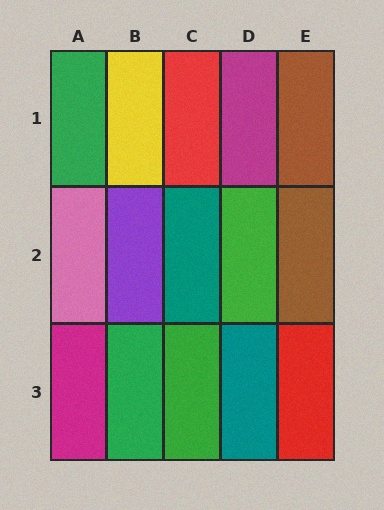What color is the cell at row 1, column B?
Yellow.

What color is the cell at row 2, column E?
Brown.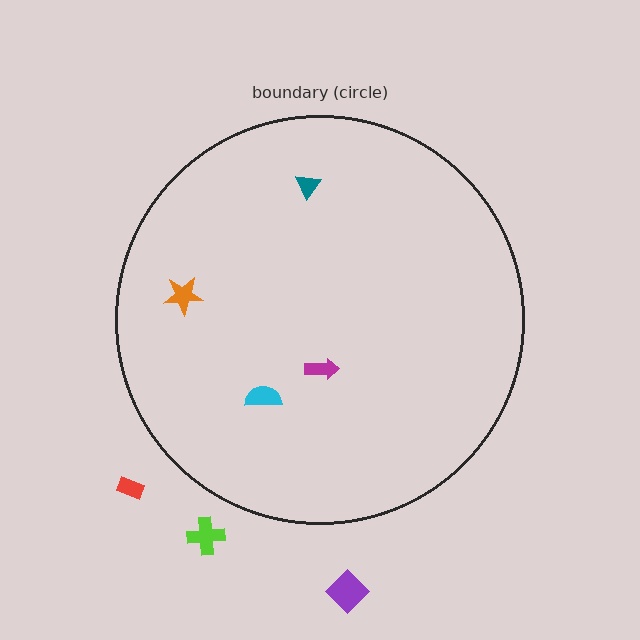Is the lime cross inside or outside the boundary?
Outside.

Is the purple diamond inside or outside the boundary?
Outside.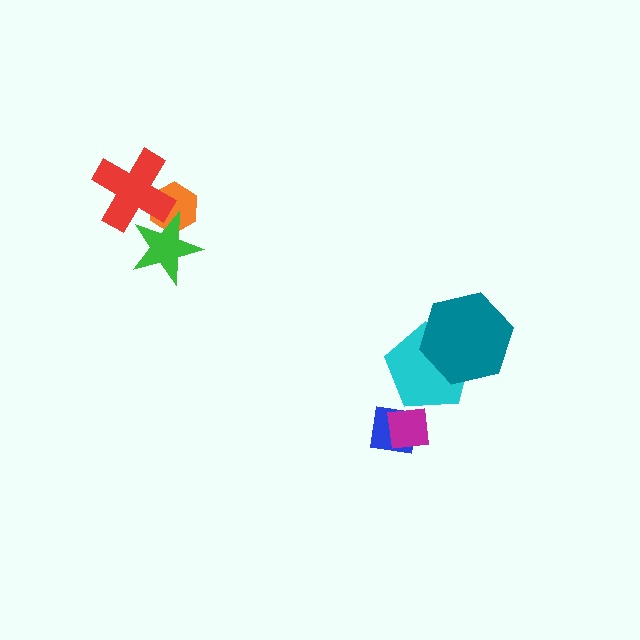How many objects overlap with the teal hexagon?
1 object overlaps with the teal hexagon.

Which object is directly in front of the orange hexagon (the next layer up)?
The green star is directly in front of the orange hexagon.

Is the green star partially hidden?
Yes, it is partially covered by another shape.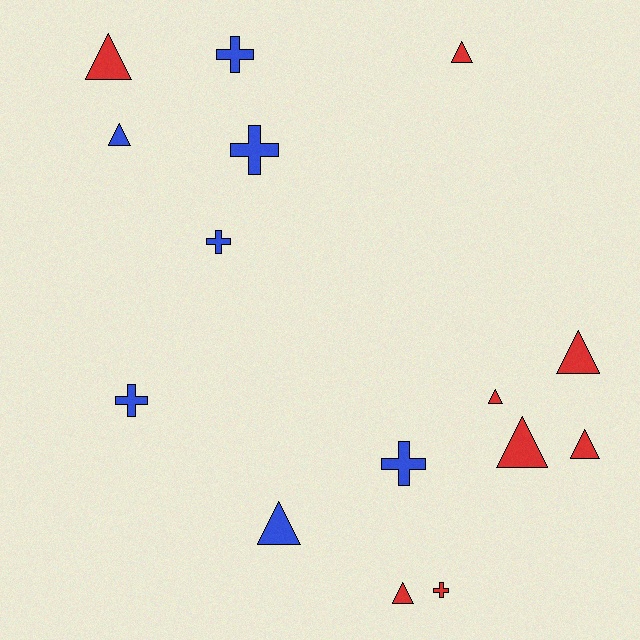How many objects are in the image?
There are 15 objects.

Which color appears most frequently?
Red, with 8 objects.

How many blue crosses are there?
There are 5 blue crosses.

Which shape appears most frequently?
Triangle, with 9 objects.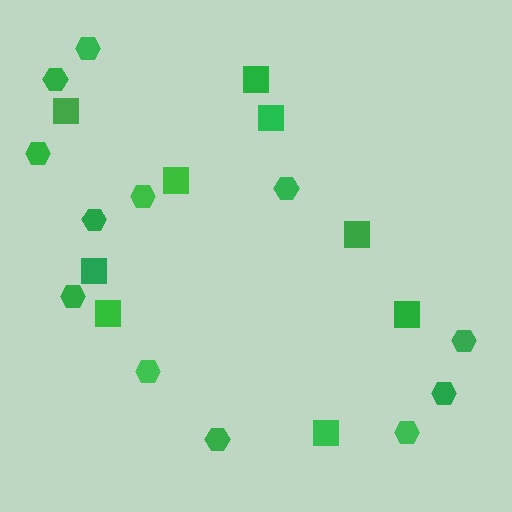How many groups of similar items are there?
There are 2 groups: one group of hexagons (12) and one group of squares (9).